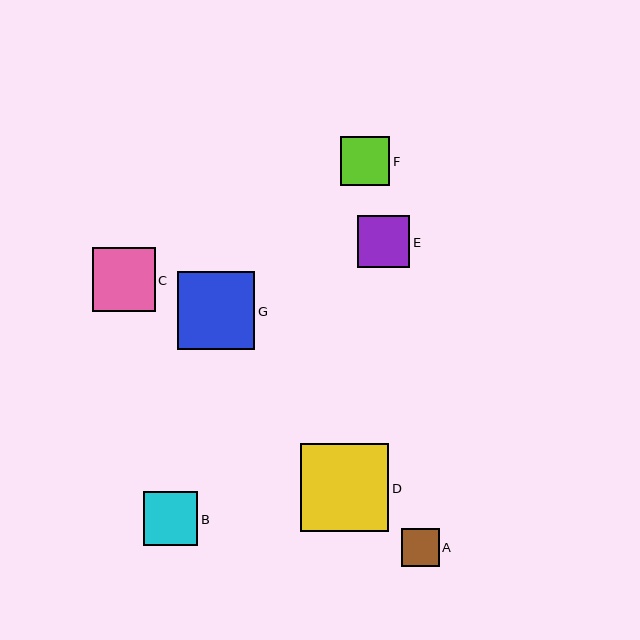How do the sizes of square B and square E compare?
Square B and square E are approximately the same size.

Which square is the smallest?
Square A is the smallest with a size of approximately 38 pixels.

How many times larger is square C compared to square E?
Square C is approximately 1.2 times the size of square E.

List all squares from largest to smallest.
From largest to smallest: D, G, C, B, E, F, A.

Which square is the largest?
Square D is the largest with a size of approximately 88 pixels.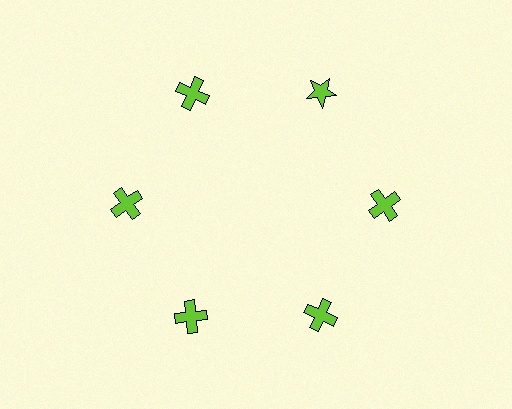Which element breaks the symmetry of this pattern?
The lime star at roughly the 1 o'clock position breaks the symmetry. All other shapes are lime crosses.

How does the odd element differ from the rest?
It has a different shape: star instead of cross.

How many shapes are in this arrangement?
There are 6 shapes arranged in a ring pattern.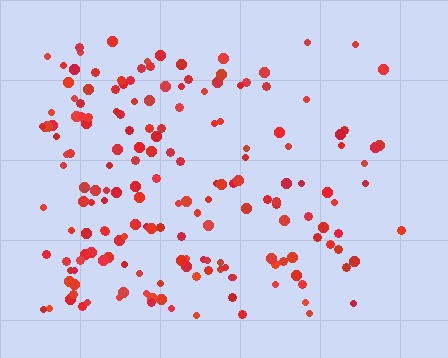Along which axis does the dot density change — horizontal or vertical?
Horizontal.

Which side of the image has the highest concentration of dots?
The left.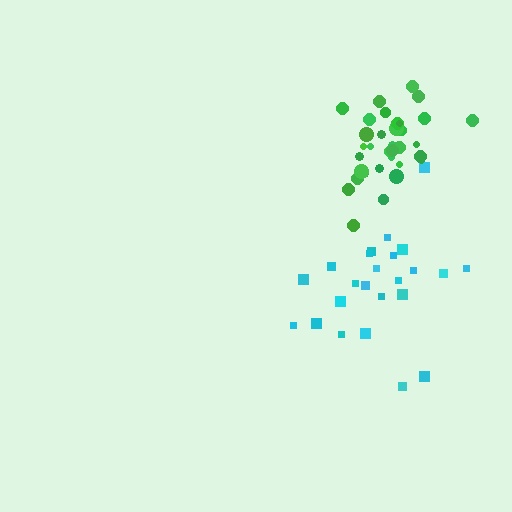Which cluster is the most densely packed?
Green.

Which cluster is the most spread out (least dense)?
Cyan.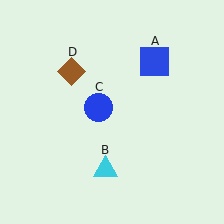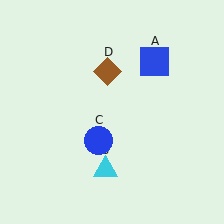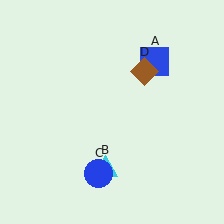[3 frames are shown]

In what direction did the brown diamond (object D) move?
The brown diamond (object D) moved right.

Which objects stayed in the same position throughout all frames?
Blue square (object A) and cyan triangle (object B) remained stationary.